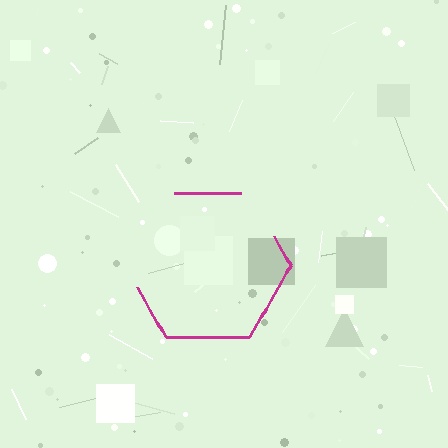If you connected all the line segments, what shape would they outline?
They would outline a hexagon.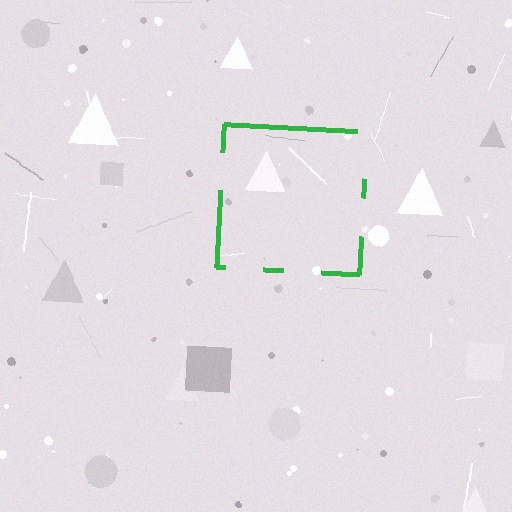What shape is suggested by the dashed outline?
The dashed outline suggests a square.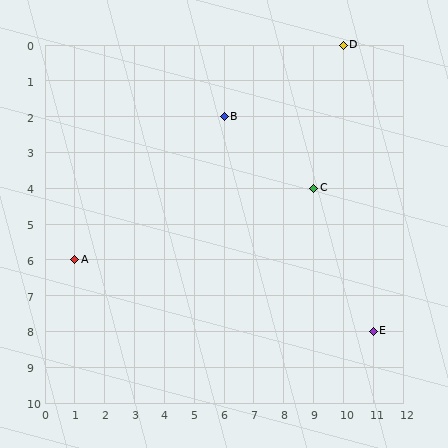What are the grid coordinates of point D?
Point D is at grid coordinates (10, 0).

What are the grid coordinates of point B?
Point B is at grid coordinates (6, 2).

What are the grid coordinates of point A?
Point A is at grid coordinates (1, 6).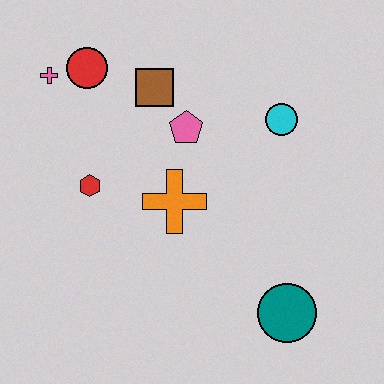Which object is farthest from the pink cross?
The teal circle is farthest from the pink cross.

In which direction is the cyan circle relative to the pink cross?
The cyan circle is to the right of the pink cross.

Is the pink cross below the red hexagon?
No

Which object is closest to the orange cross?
The pink pentagon is closest to the orange cross.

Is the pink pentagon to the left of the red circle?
No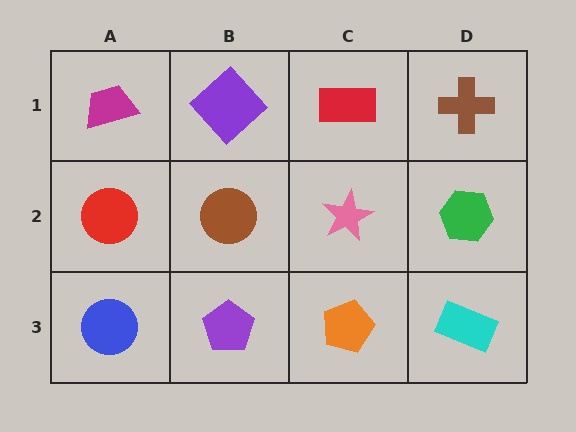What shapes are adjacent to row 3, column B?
A brown circle (row 2, column B), a blue circle (row 3, column A), an orange pentagon (row 3, column C).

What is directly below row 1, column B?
A brown circle.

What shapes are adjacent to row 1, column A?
A red circle (row 2, column A), a purple diamond (row 1, column B).